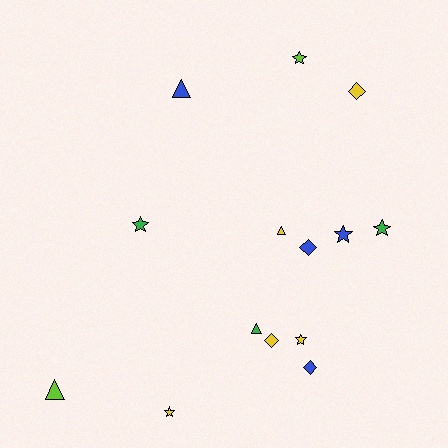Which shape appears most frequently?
Star, with 6 objects.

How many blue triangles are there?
There is 1 blue triangle.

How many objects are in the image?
There are 14 objects.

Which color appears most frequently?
Yellow, with 5 objects.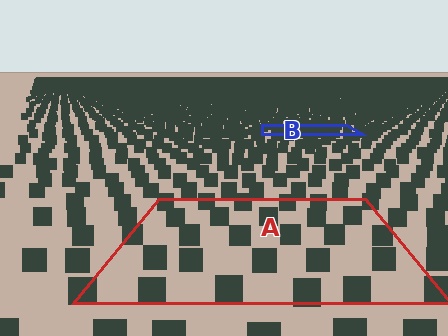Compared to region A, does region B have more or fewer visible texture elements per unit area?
Region B has more texture elements per unit area — they are packed more densely because it is farther away.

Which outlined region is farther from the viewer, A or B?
Region B is farther from the viewer — the texture elements inside it appear smaller and more densely packed.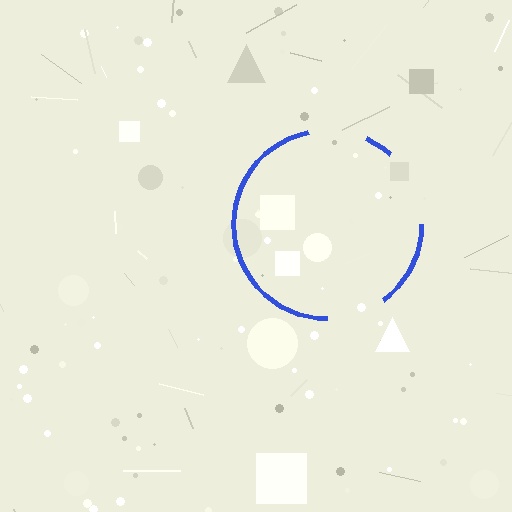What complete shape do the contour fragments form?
The contour fragments form a circle.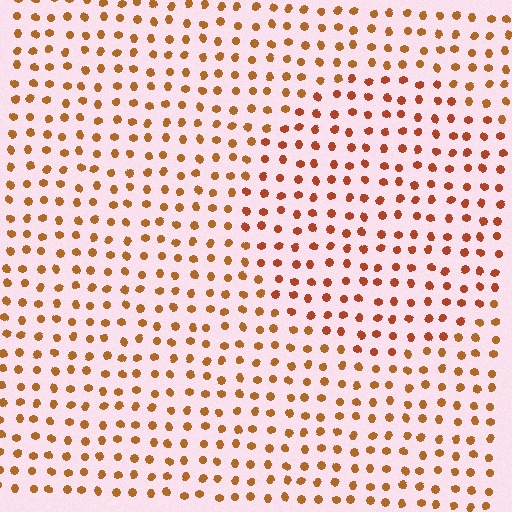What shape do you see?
I see a circle.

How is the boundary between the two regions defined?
The boundary is defined purely by a slight shift in hue (about 18 degrees). Spacing, size, and orientation are identical on both sides.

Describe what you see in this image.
The image is filled with small brown elements in a uniform arrangement. A circle-shaped region is visible where the elements are tinted to a slightly different hue, forming a subtle color boundary.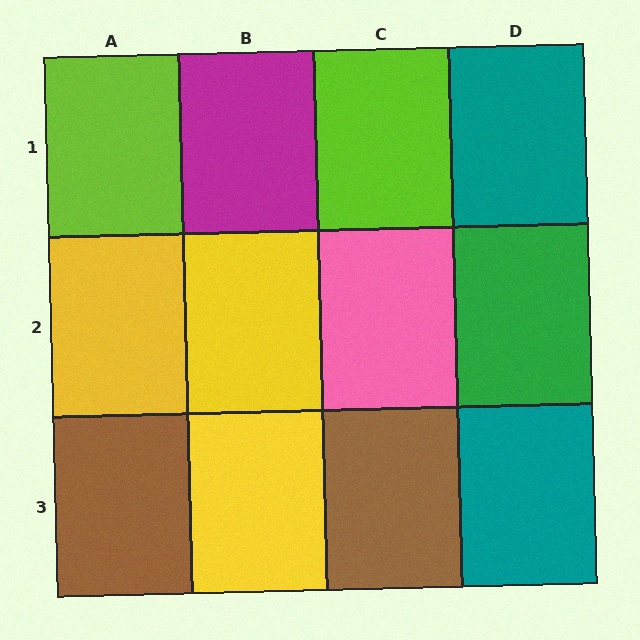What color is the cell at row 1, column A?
Lime.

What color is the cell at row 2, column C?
Pink.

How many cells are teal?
2 cells are teal.